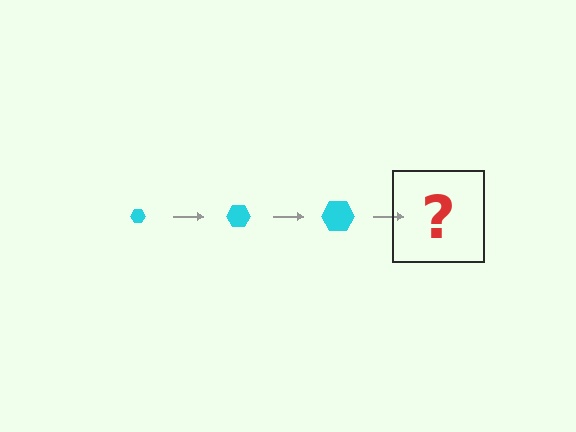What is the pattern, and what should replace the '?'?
The pattern is that the hexagon gets progressively larger each step. The '?' should be a cyan hexagon, larger than the previous one.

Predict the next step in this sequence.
The next step is a cyan hexagon, larger than the previous one.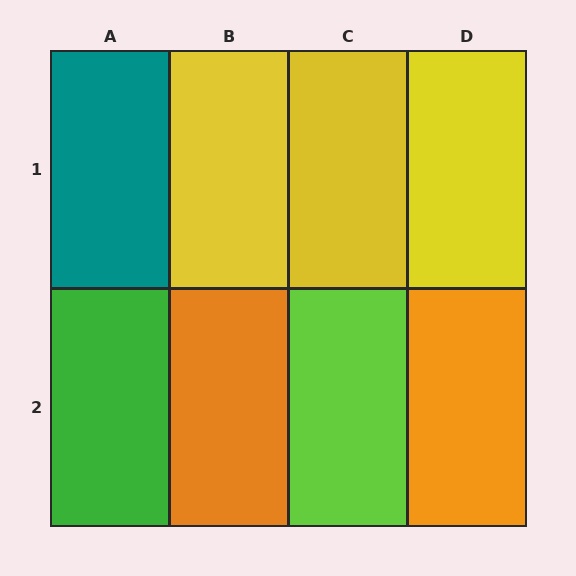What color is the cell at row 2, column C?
Lime.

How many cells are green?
1 cell is green.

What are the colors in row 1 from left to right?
Teal, yellow, yellow, yellow.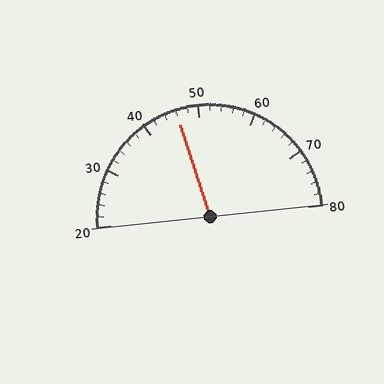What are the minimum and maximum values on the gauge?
The gauge ranges from 20 to 80.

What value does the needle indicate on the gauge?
The needle indicates approximately 46.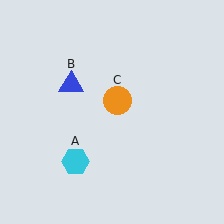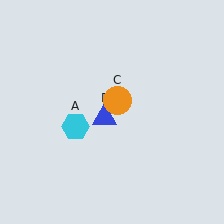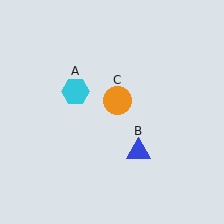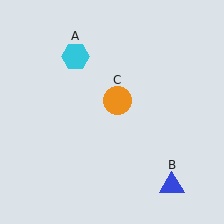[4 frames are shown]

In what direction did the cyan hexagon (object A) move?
The cyan hexagon (object A) moved up.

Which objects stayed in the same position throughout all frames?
Orange circle (object C) remained stationary.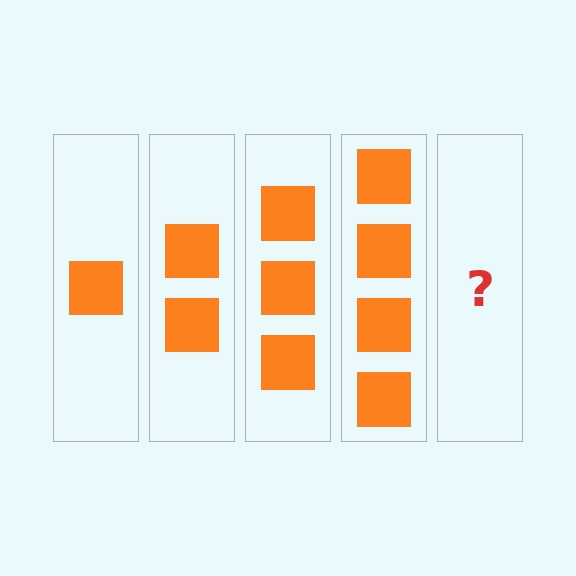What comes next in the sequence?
The next element should be 5 squares.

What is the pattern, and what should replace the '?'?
The pattern is that each step adds one more square. The '?' should be 5 squares.